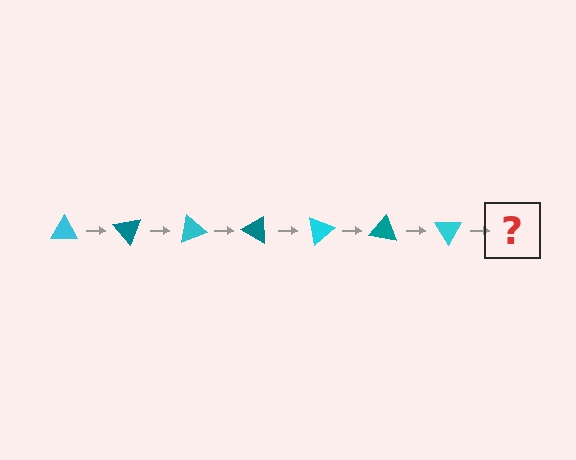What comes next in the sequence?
The next element should be a teal triangle, rotated 350 degrees from the start.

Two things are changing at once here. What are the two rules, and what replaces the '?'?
The two rules are that it rotates 50 degrees each step and the color cycles through cyan and teal. The '?' should be a teal triangle, rotated 350 degrees from the start.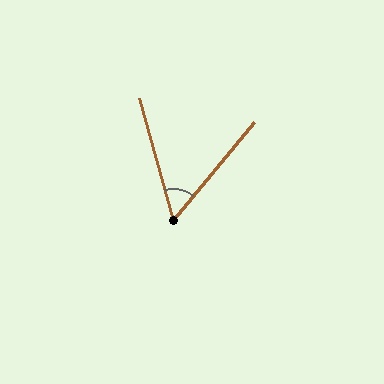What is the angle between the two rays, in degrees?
Approximately 55 degrees.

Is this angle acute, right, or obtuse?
It is acute.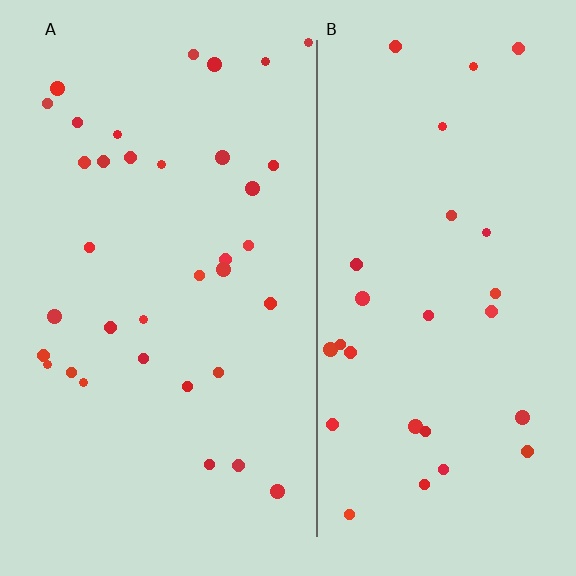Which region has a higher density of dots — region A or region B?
A (the left).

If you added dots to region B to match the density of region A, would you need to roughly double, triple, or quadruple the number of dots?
Approximately double.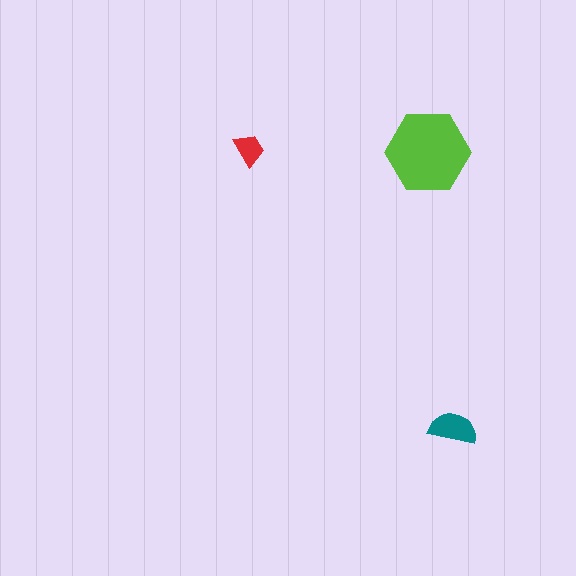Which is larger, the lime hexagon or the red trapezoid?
The lime hexagon.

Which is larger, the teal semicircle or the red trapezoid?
The teal semicircle.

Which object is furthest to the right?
The teal semicircle is rightmost.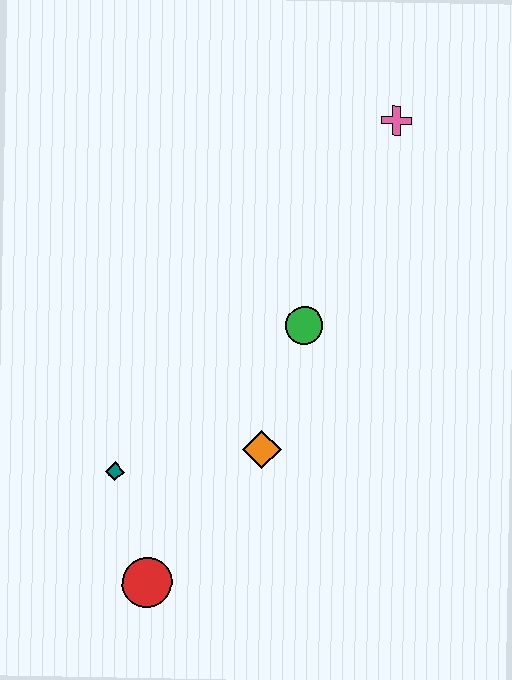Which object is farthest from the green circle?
The red circle is farthest from the green circle.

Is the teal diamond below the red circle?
No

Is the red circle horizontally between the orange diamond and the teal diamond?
Yes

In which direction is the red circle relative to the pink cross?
The red circle is below the pink cross.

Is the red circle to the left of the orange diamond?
Yes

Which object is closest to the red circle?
The teal diamond is closest to the red circle.